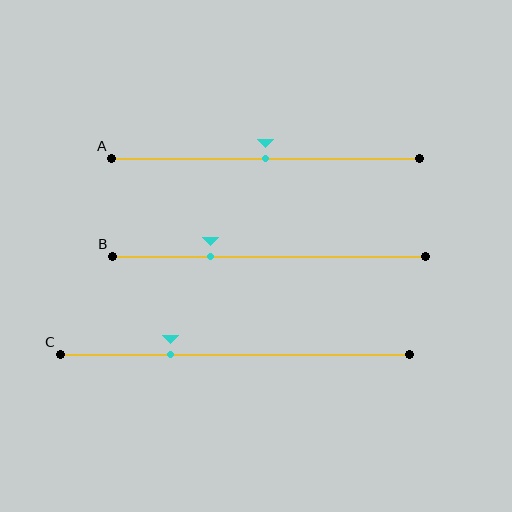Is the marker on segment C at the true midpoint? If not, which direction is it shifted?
No, the marker on segment C is shifted to the left by about 19% of the segment length.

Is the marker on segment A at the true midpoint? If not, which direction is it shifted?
Yes, the marker on segment A is at the true midpoint.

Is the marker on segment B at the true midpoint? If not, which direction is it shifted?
No, the marker on segment B is shifted to the left by about 19% of the segment length.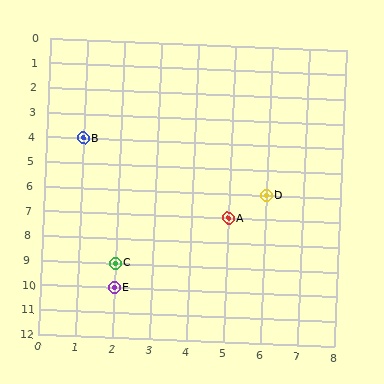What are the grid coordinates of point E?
Point E is at grid coordinates (2, 10).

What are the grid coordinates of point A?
Point A is at grid coordinates (5, 7).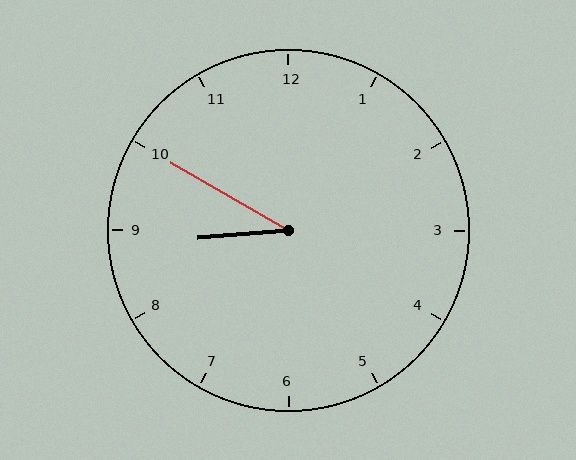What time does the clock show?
8:50.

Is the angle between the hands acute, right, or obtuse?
It is acute.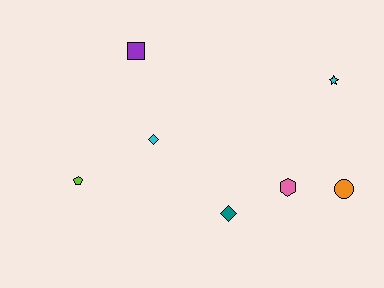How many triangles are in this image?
There are no triangles.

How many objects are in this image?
There are 7 objects.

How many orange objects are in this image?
There is 1 orange object.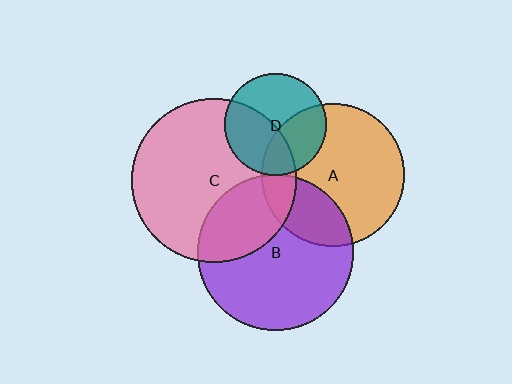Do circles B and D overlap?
Yes.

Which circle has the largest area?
Circle C (pink).